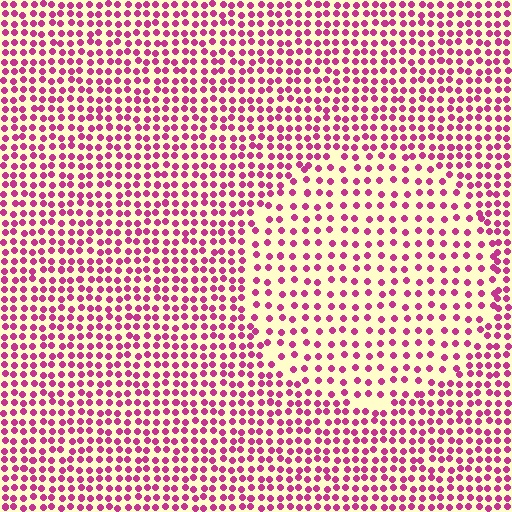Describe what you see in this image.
The image contains small magenta elements arranged at two different densities. A circle-shaped region is visible where the elements are less densely packed than the surrounding area.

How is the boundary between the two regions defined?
The boundary is defined by a change in element density (approximately 1.7x ratio). All elements are the same color, size, and shape.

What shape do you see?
I see a circle.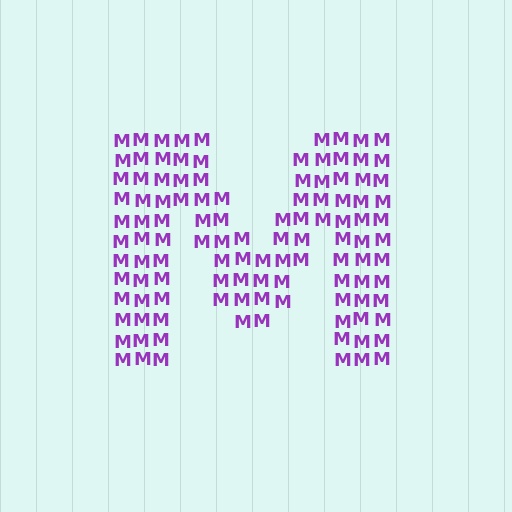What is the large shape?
The large shape is the letter M.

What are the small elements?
The small elements are letter M's.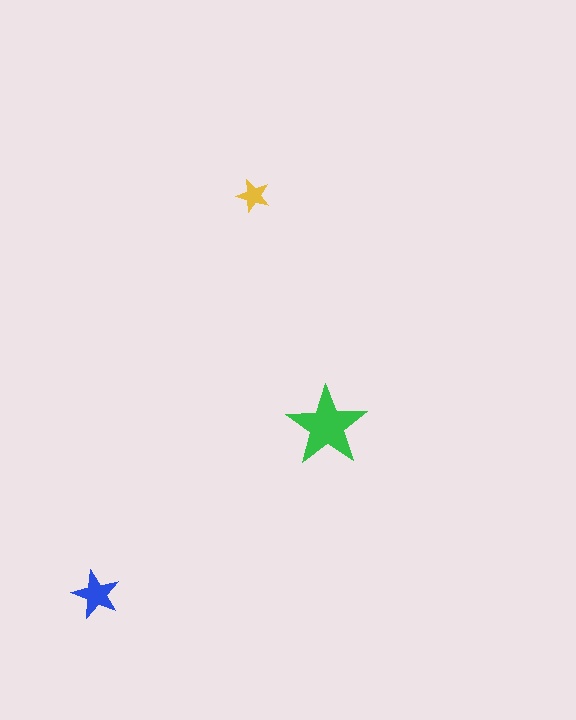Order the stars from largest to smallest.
the green one, the blue one, the yellow one.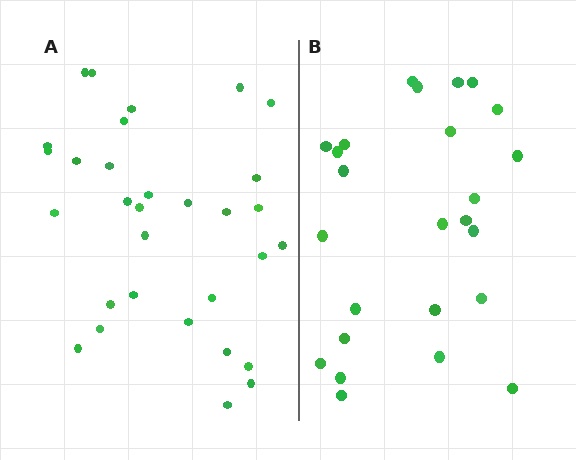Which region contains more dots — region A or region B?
Region A (the left region) has more dots.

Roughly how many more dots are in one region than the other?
Region A has about 6 more dots than region B.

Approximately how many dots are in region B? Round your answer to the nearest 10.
About 20 dots. (The exact count is 25, which rounds to 20.)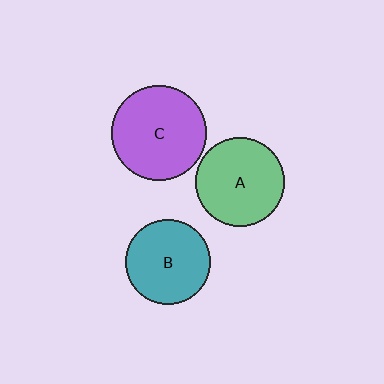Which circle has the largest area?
Circle C (purple).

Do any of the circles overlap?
No, none of the circles overlap.